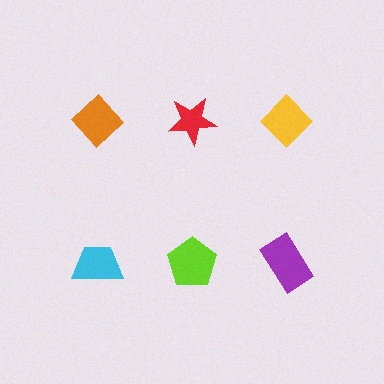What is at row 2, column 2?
A lime pentagon.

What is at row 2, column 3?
A purple rectangle.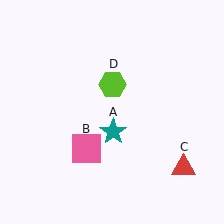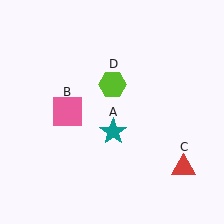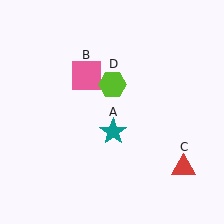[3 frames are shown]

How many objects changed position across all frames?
1 object changed position: pink square (object B).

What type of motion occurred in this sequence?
The pink square (object B) rotated clockwise around the center of the scene.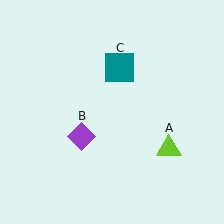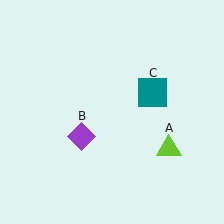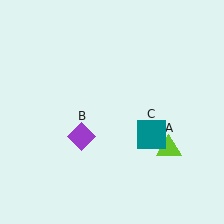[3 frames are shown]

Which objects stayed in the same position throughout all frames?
Lime triangle (object A) and purple diamond (object B) remained stationary.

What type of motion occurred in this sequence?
The teal square (object C) rotated clockwise around the center of the scene.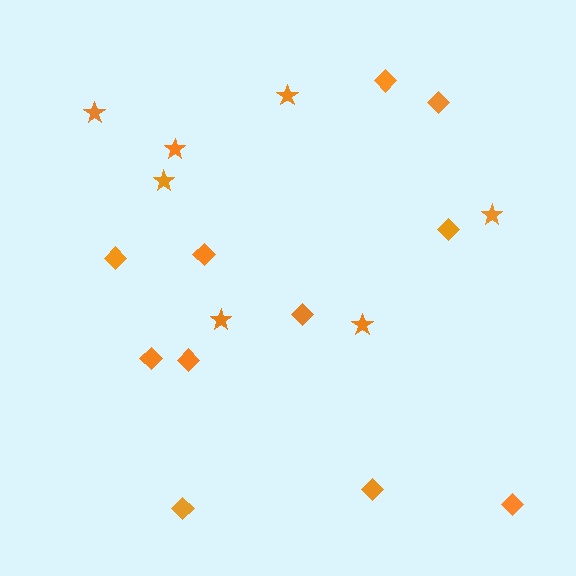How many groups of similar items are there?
There are 2 groups: one group of diamonds (11) and one group of stars (7).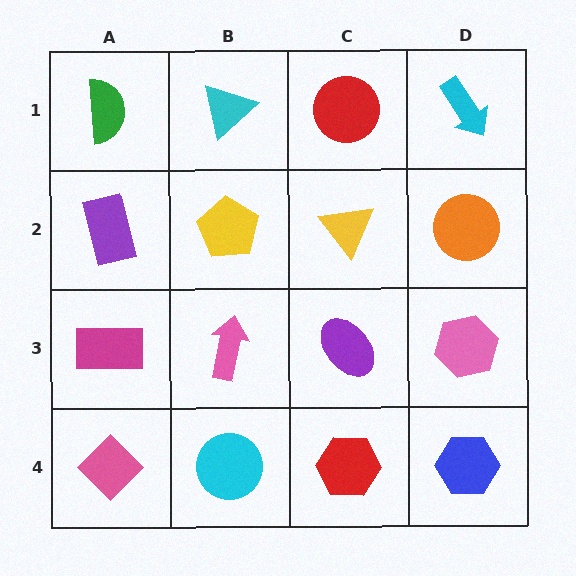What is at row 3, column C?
A purple ellipse.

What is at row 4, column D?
A blue hexagon.